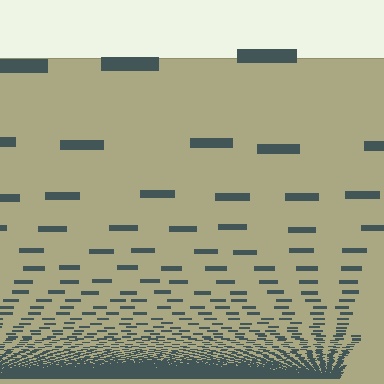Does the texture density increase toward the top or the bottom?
Density increases toward the bottom.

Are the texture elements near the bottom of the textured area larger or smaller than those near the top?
Smaller. The gradient is inverted — elements near the bottom are smaller and denser.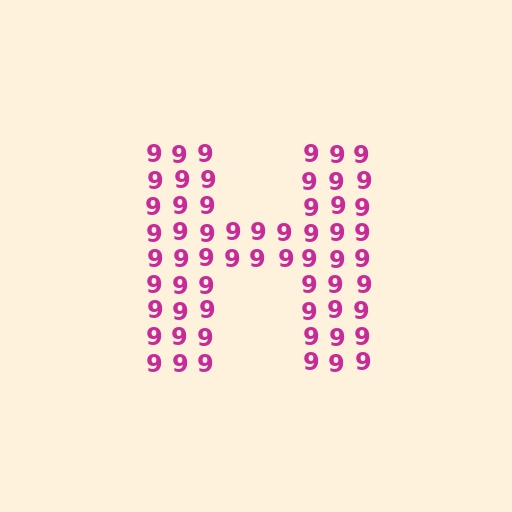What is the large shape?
The large shape is the letter H.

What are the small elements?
The small elements are digit 9's.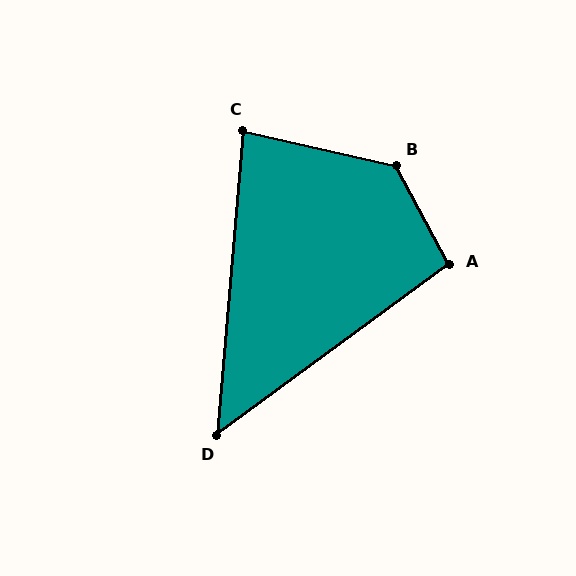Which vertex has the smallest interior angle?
D, at approximately 49 degrees.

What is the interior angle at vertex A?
Approximately 98 degrees (obtuse).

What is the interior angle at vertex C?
Approximately 82 degrees (acute).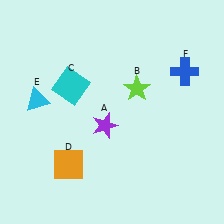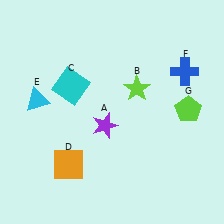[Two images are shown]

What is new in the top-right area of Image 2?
A lime pentagon (G) was added in the top-right area of Image 2.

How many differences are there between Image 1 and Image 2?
There is 1 difference between the two images.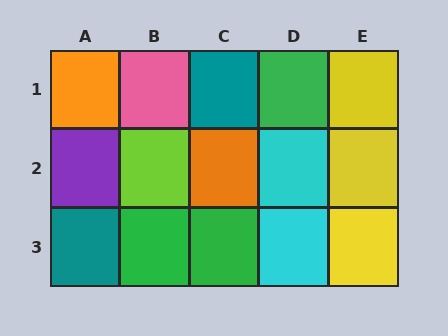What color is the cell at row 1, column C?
Teal.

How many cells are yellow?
3 cells are yellow.